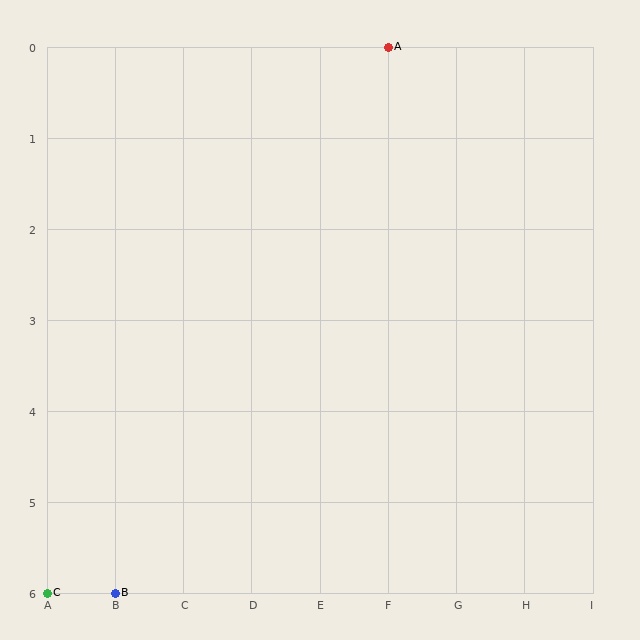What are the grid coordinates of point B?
Point B is at grid coordinates (B, 6).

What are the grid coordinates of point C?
Point C is at grid coordinates (A, 6).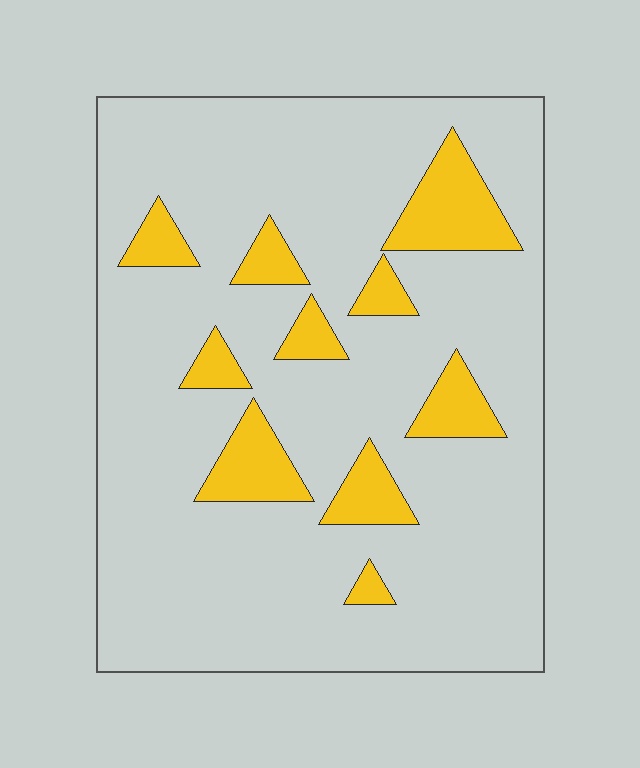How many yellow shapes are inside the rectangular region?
10.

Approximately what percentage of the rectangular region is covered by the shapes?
Approximately 15%.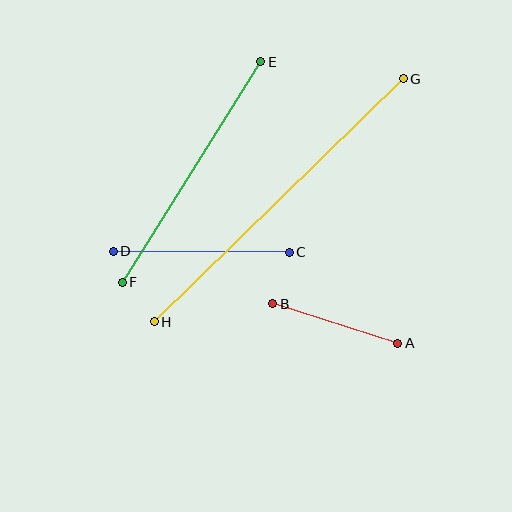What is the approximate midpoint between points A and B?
The midpoint is at approximately (335, 323) pixels.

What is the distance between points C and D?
The distance is approximately 176 pixels.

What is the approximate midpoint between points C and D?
The midpoint is at approximately (201, 252) pixels.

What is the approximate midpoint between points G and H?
The midpoint is at approximately (279, 200) pixels.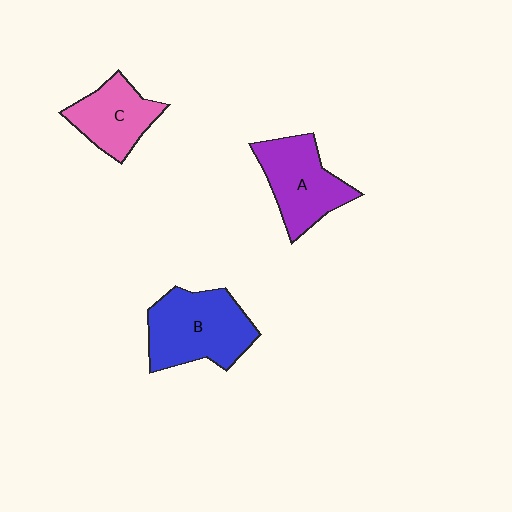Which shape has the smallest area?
Shape C (pink).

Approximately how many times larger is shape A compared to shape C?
Approximately 1.2 times.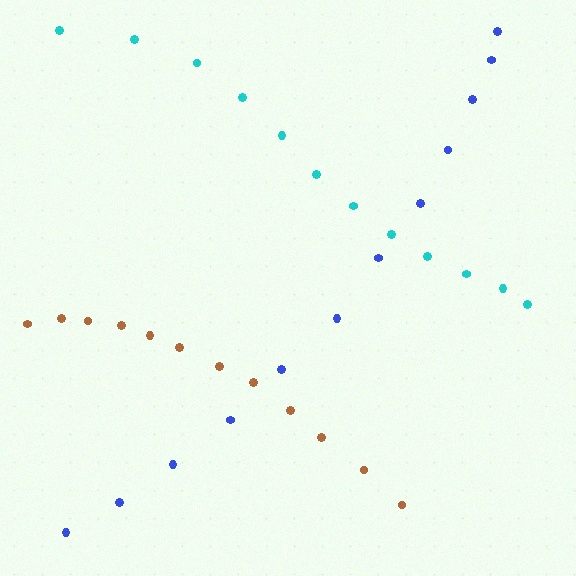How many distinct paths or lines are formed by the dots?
There are 3 distinct paths.